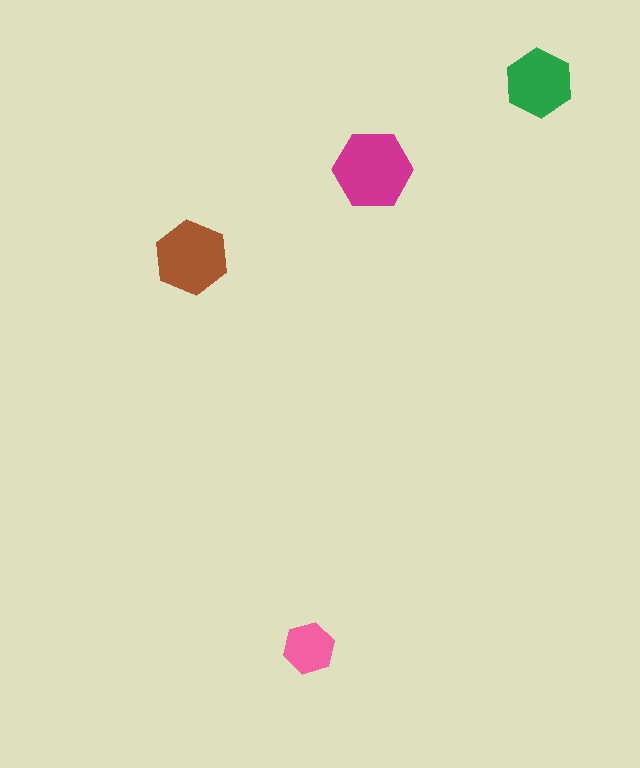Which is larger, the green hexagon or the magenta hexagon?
The magenta one.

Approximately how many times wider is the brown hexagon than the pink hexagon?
About 1.5 times wider.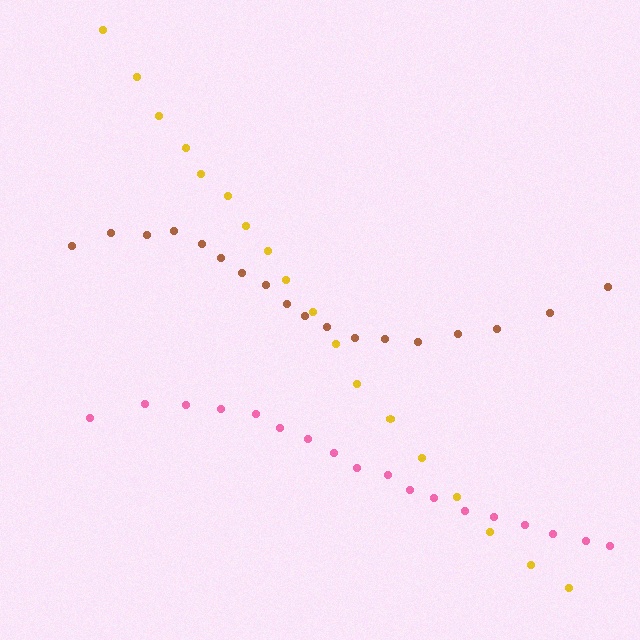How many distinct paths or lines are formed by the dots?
There are 3 distinct paths.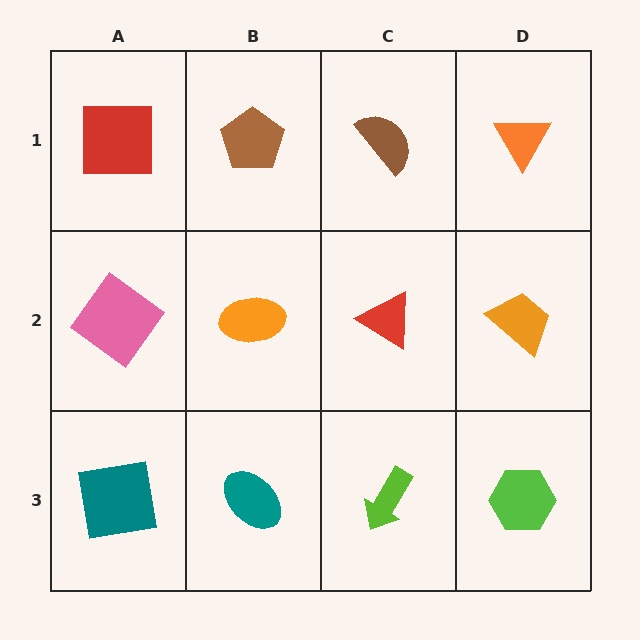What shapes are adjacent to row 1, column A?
A pink diamond (row 2, column A), a brown pentagon (row 1, column B).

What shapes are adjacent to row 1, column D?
An orange trapezoid (row 2, column D), a brown semicircle (row 1, column C).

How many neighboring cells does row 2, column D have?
3.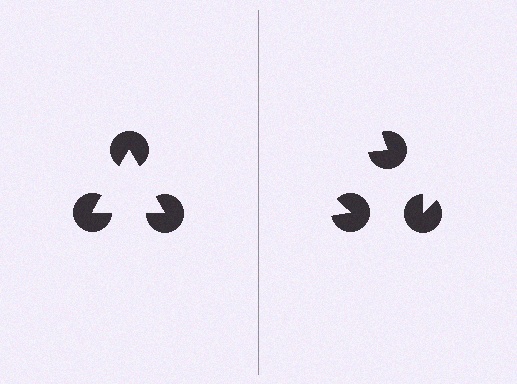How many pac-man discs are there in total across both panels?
6 — 3 on each side.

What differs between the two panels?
The pac-man discs are positioned identically on both sides; only the wedge orientations differ. On the left they align to a triangle; on the right they are misaligned.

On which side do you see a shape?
An illusory triangle appears on the left side. On the right side the wedge cuts are rotated, so no coherent shape forms.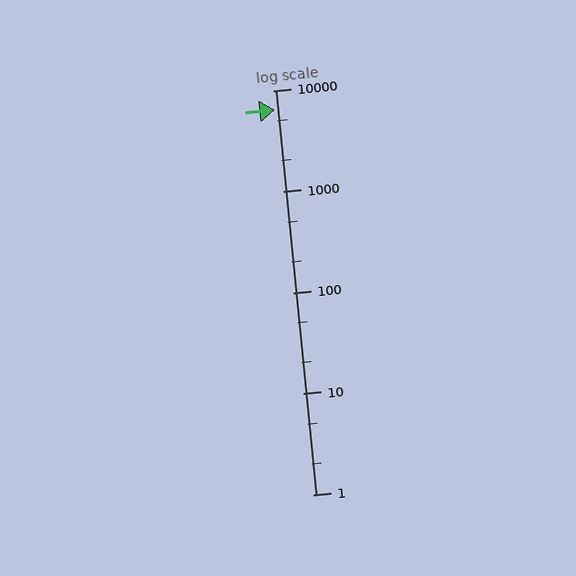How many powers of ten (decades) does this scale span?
The scale spans 4 decades, from 1 to 10000.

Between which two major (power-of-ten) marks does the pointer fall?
The pointer is between 1000 and 10000.